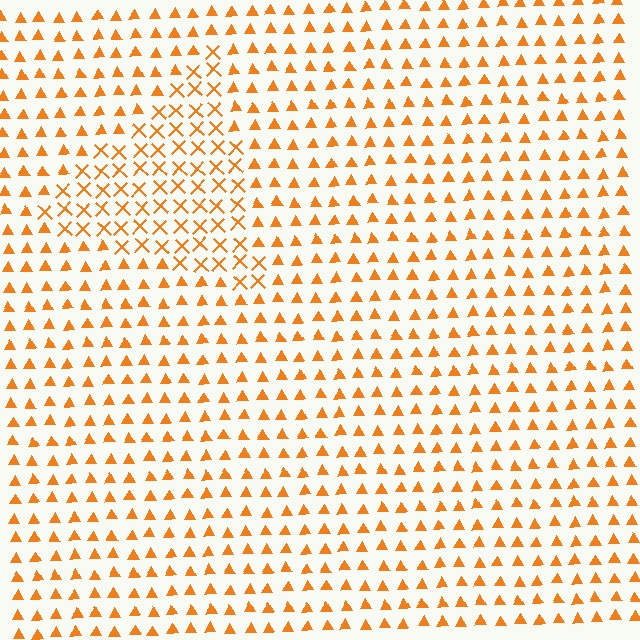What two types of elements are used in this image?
The image uses X marks inside the triangle region and triangles outside it.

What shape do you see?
I see a triangle.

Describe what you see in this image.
The image is filled with small orange elements arranged in a uniform grid. A triangle-shaped region contains X marks, while the surrounding area contains triangles. The boundary is defined purely by the change in element shape.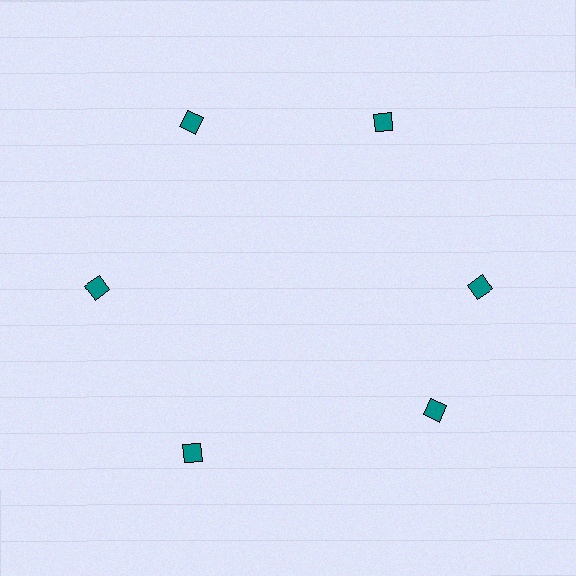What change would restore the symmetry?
The symmetry would be restored by rotating it back into even spacing with its neighbors so that all 6 diamonds sit at equal angles and equal distance from the center.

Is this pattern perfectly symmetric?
No. The 6 teal diamonds are arranged in a ring, but one element near the 5 o'clock position is rotated out of alignment along the ring, breaking the 6-fold rotational symmetry.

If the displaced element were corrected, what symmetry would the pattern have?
It would have 6-fold rotational symmetry — the pattern would map onto itself every 60 degrees.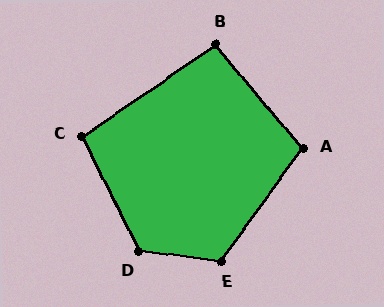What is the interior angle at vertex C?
Approximately 98 degrees (obtuse).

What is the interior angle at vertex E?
Approximately 119 degrees (obtuse).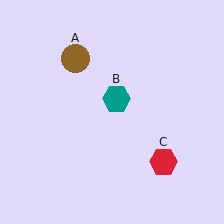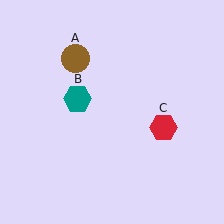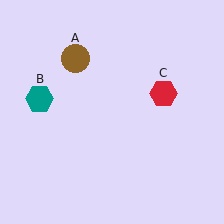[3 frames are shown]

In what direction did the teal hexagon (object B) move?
The teal hexagon (object B) moved left.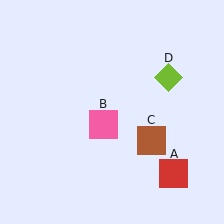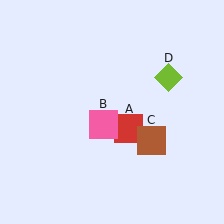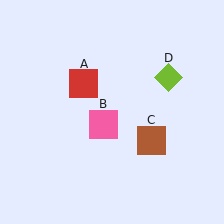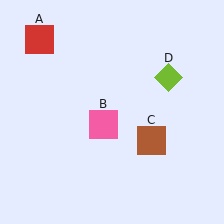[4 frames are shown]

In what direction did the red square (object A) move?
The red square (object A) moved up and to the left.